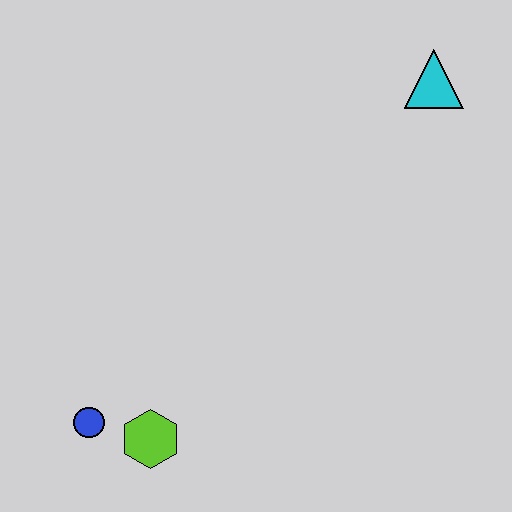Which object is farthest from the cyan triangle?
The blue circle is farthest from the cyan triangle.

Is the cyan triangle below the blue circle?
No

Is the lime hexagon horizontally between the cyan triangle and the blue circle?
Yes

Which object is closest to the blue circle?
The lime hexagon is closest to the blue circle.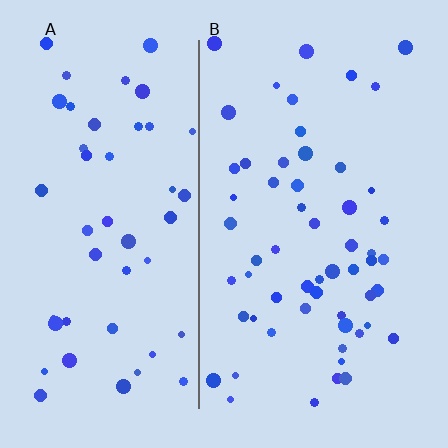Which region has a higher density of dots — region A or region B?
B (the right).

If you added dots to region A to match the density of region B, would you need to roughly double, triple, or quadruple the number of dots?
Approximately double.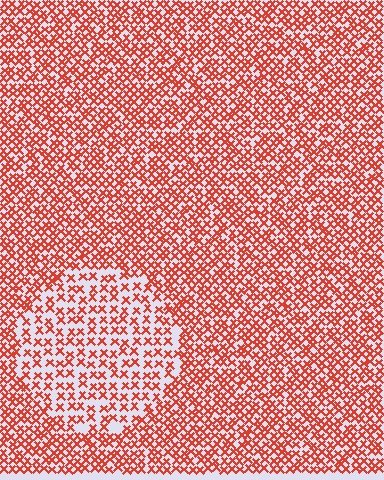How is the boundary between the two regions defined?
The boundary is defined by a change in element density (approximately 1.8x ratio). All elements are the same color, size, and shape.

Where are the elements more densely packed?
The elements are more densely packed outside the circle boundary.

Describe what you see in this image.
The image contains small red elements arranged at two different densities. A circle-shaped region is visible where the elements are less densely packed than the surrounding area.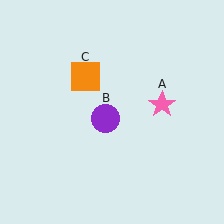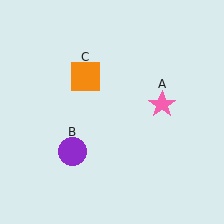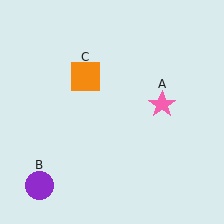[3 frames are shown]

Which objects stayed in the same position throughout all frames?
Pink star (object A) and orange square (object C) remained stationary.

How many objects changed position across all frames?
1 object changed position: purple circle (object B).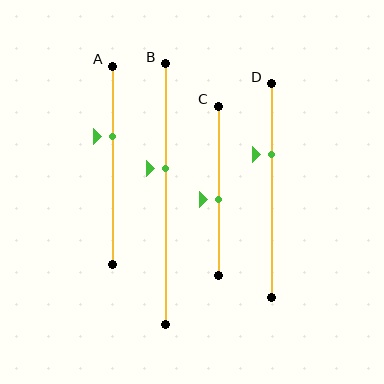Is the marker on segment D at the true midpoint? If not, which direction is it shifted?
No, the marker on segment D is shifted upward by about 17% of the segment length.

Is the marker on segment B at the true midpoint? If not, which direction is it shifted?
No, the marker on segment B is shifted upward by about 10% of the segment length.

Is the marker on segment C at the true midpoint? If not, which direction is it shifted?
No, the marker on segment C is shifted downward by about 5% of the segment length.